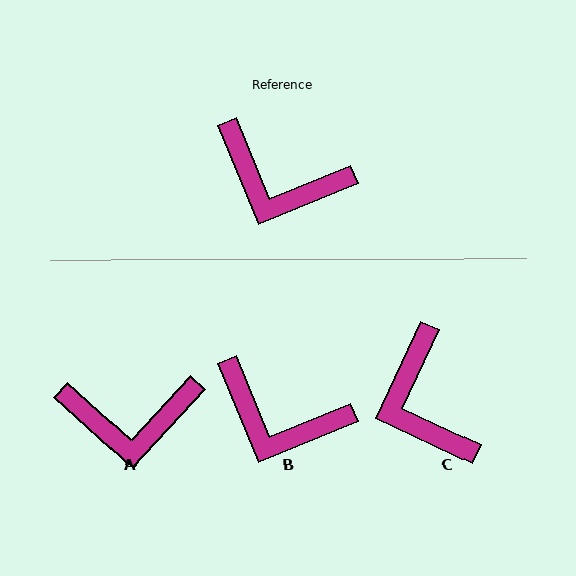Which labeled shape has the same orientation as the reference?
B.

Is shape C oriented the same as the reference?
No, it is off by about 47 degrees.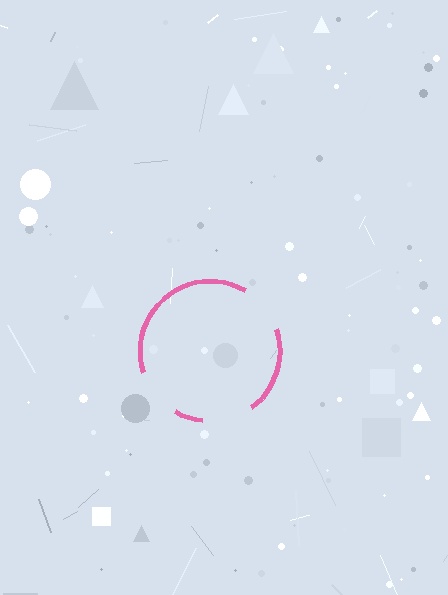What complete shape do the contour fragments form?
The contour fragments form a circle.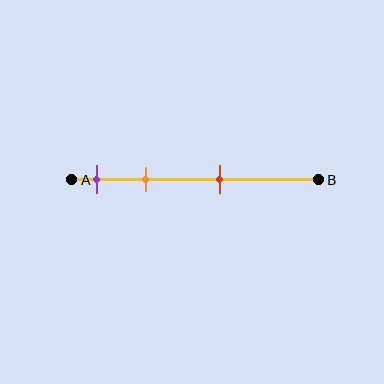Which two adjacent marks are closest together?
The purple and orange marks are the closest adjacent pair.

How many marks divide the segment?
There are 3 marks dividing the segment.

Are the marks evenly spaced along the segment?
No, the marks are not evenly spaced.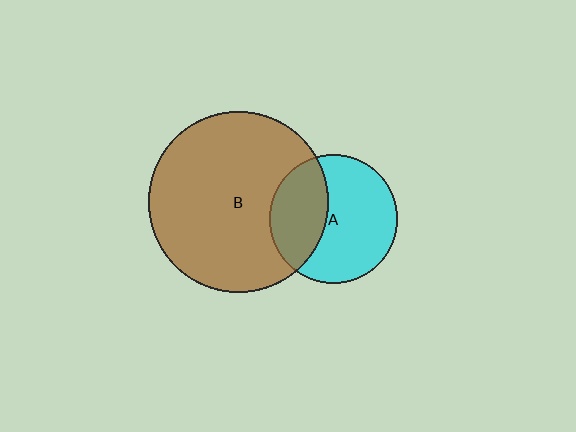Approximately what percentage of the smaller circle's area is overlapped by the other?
Approximately 35%.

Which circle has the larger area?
Circle B (brown).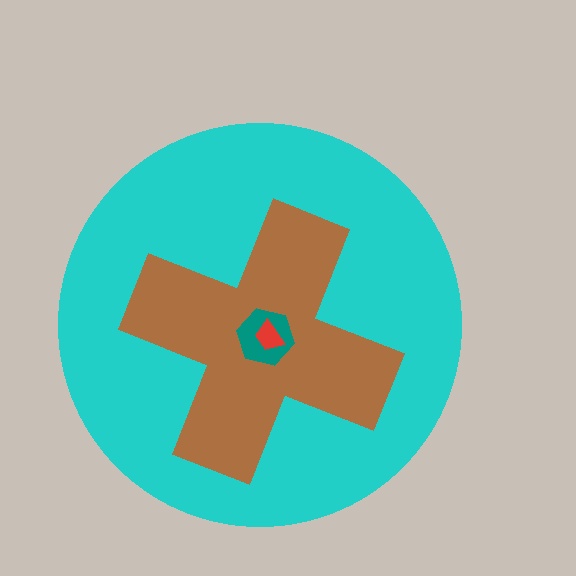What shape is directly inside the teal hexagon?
The red trapezoid.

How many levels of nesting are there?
4.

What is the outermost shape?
The cyan circle.